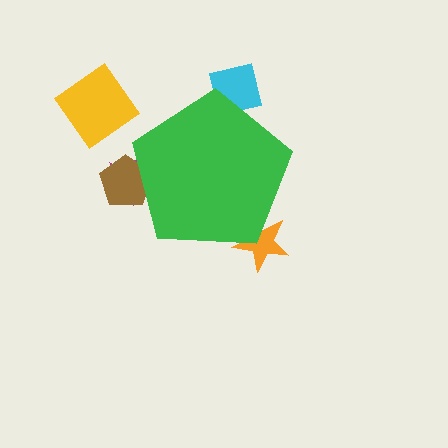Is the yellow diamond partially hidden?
No, the yellow diamond is fully visible.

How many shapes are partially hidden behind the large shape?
4 shapes are partially hidden.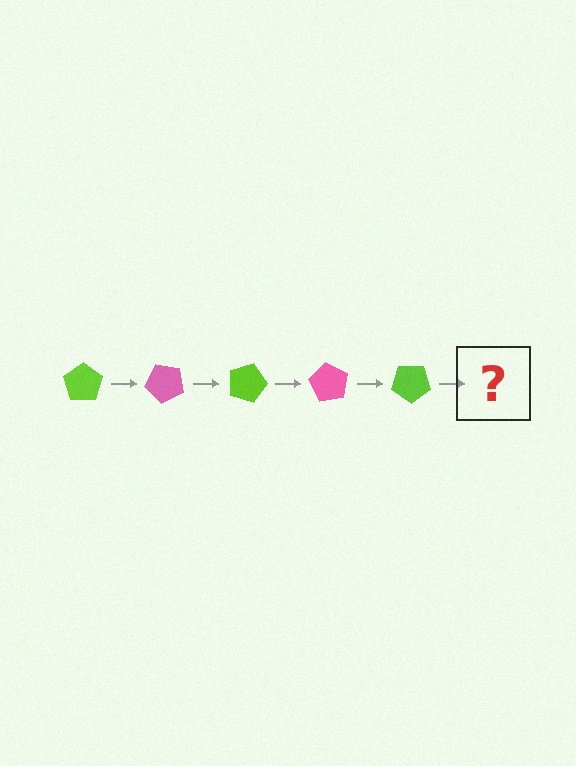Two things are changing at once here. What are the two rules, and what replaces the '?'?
The two rules are that it rotates 45 degrees each step and the color cycles through lime and pink. The '?' should be a pink pentagon, rotated 225 degrees from the start.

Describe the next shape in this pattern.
It should be a pink pentagon, rotated 225 degrees from the start.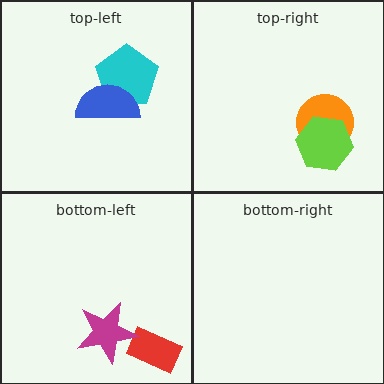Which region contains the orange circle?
The top-right region.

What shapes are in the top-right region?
The orange circle, the lime hexagon.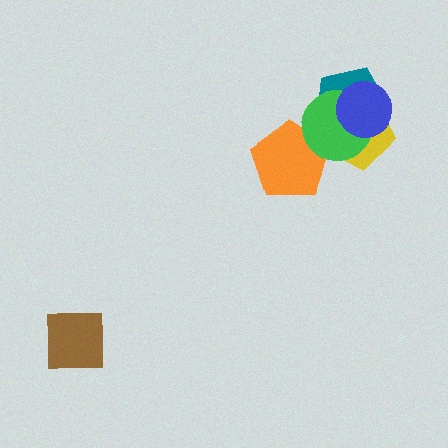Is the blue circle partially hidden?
No, no other shape covers it.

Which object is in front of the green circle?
The blue circle is in front of the green circle.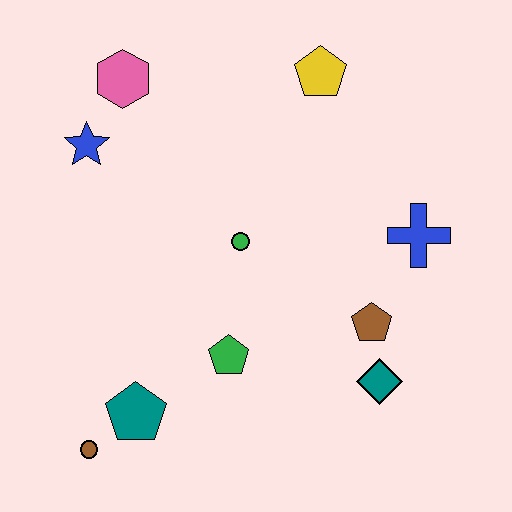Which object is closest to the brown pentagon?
The teal diamond is closest to the brown pentagon.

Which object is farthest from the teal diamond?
The pink hexagon is farthest from the teal diamond.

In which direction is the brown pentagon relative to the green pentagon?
The brown pentagon is to the right of the green pentagon.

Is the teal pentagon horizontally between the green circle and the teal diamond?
No